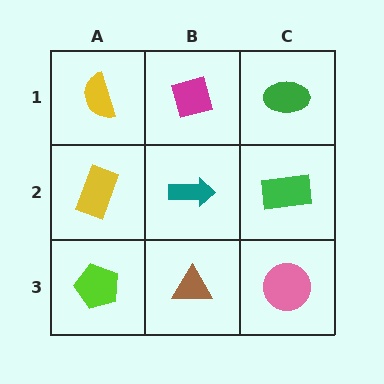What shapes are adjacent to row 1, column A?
A yellow rectangle (row 2, column A), a magenta diamond (row 1, column B).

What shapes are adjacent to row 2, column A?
A yellow semicircle (row 1, column A), a lime pentagon (row 3, column A), a teal arrow (row 2, column B).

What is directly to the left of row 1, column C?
A magenta diamond.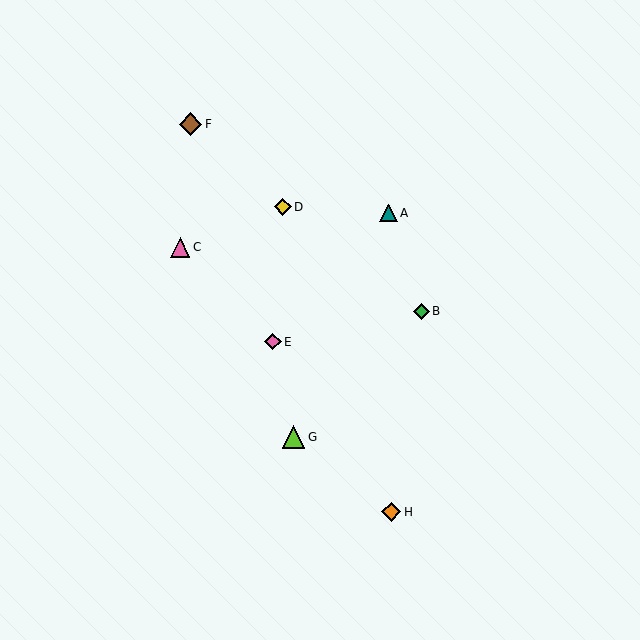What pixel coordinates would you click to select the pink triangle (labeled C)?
Click at (180, 247) to select the pink triangle C.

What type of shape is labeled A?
Shape A is a teal triangle.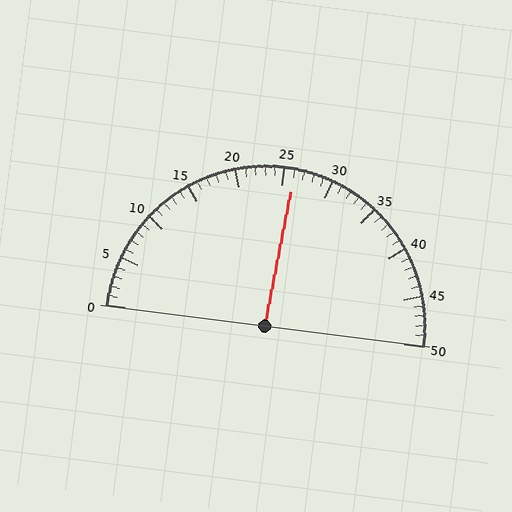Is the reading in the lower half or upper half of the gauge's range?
The reading is in the upper half of the range (0 to 50).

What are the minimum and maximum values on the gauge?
The gauge ranges from 0 to 50.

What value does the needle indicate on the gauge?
The needle indicates approximately 26.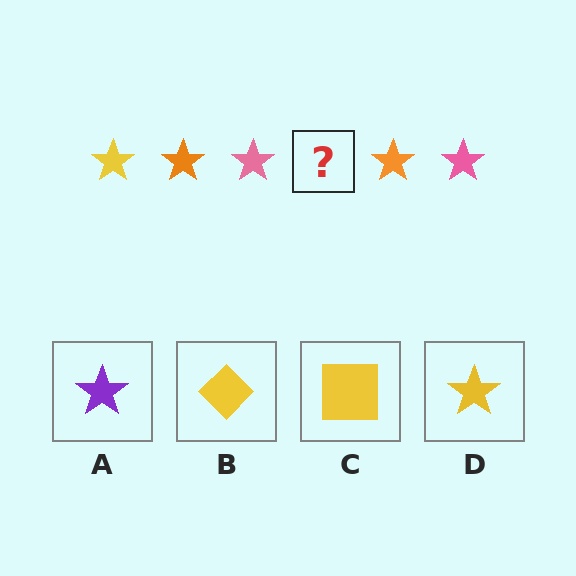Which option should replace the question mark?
Option D.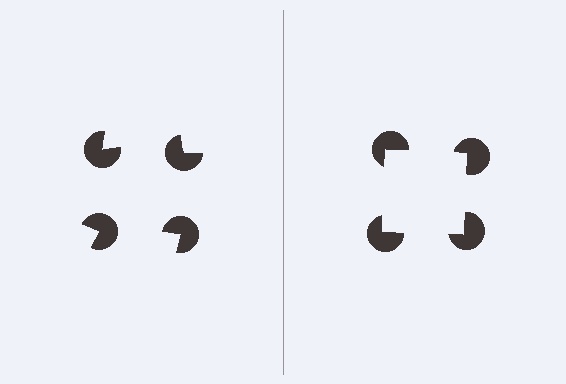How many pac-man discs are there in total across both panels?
8 — 4 on each side.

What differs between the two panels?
The pac-man discs are positioned identically on both sides; only the wedge orientations differ. On the right they align to a square; on the left they are misaligned.